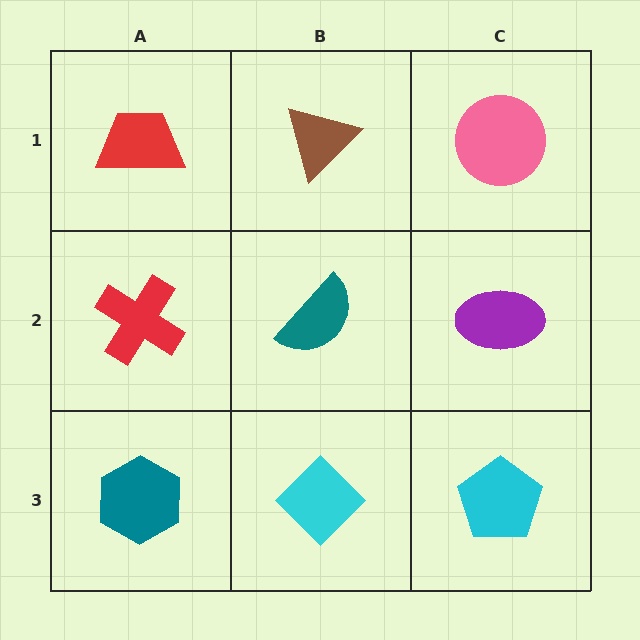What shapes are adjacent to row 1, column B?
A teal semicircle (row 2, column B), a red trapezoid (row 1, column A), a pink circle (row 1, column C).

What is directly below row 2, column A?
A teal hexagon.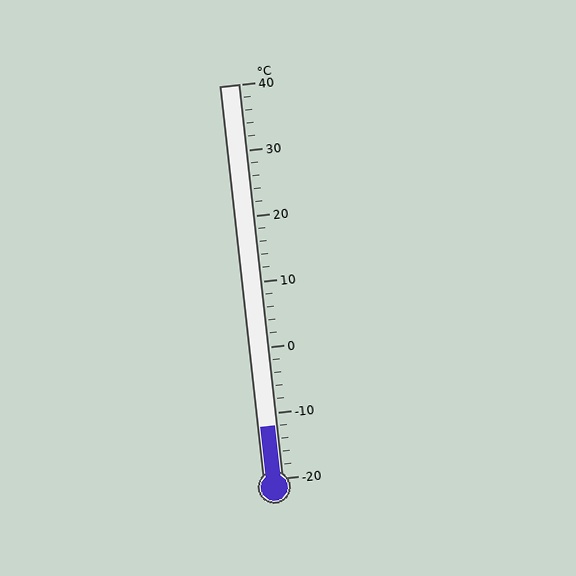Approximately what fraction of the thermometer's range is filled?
The thermometer is filled to approximately 15% of its range.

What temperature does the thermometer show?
The thermometer shows approximately -12°C.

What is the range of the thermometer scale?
The thermometer scale ranges from -20°C to 40°C.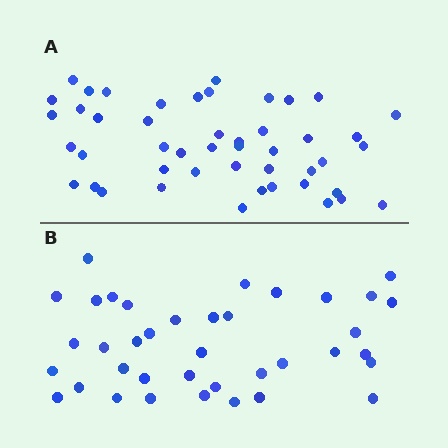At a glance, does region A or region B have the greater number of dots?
Region A (the top region) has more dots.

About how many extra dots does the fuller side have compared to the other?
Region A has roughly 8 or so more dots than region B.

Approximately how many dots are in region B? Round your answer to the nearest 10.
About 40 dots. (The exact count is 38, which rounds to 40.)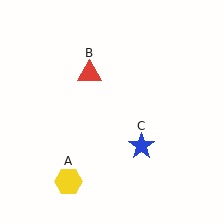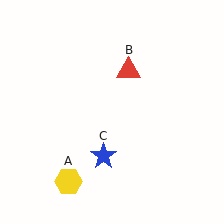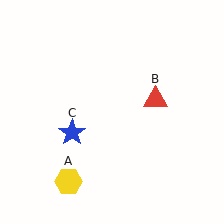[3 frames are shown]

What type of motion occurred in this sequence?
The red triangle (object B), blue star (object C) rotated clockwise around the center of the scene.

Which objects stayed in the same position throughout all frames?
Yellow hexagon (object A) remained stationary.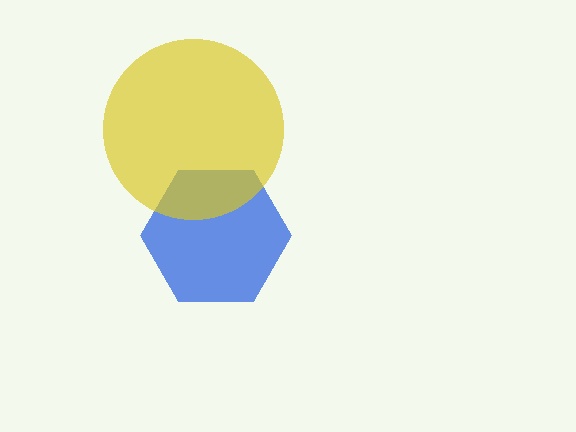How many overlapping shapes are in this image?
There are 2 overlapping shapes in the image.